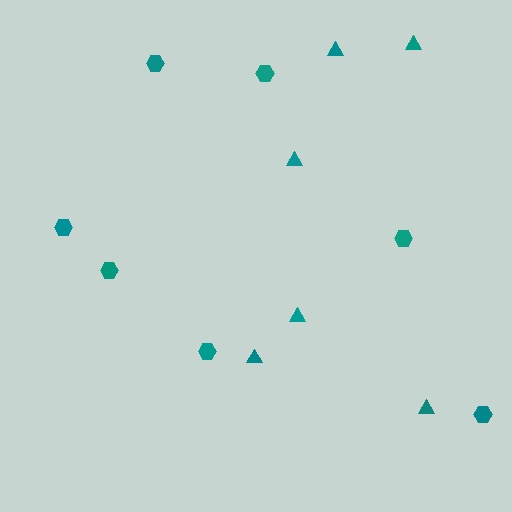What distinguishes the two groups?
There are 2 groups: one group of hexagons (7) and one group of triangles (6).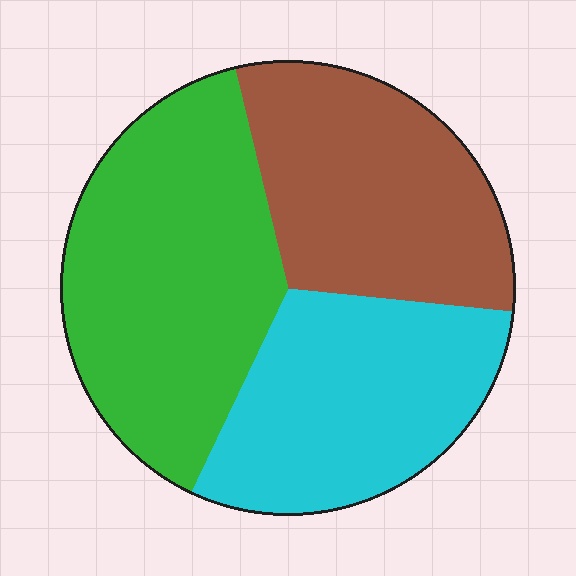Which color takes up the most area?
Green, at roughly 40%.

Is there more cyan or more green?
Green.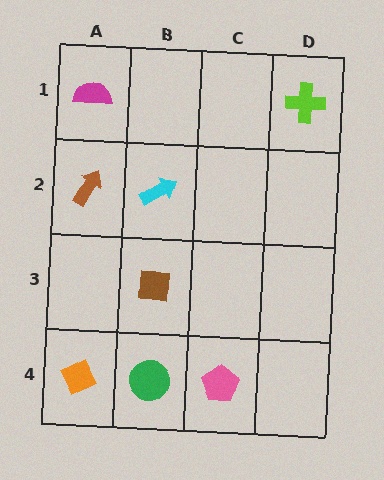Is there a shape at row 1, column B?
No, that cell is empty.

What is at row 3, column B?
A brown square.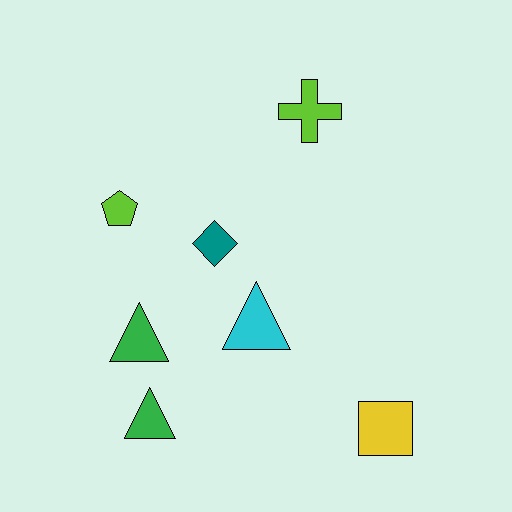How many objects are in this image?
There are 7 objects.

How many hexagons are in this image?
There are no hexagons.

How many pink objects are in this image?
There are no pink objects.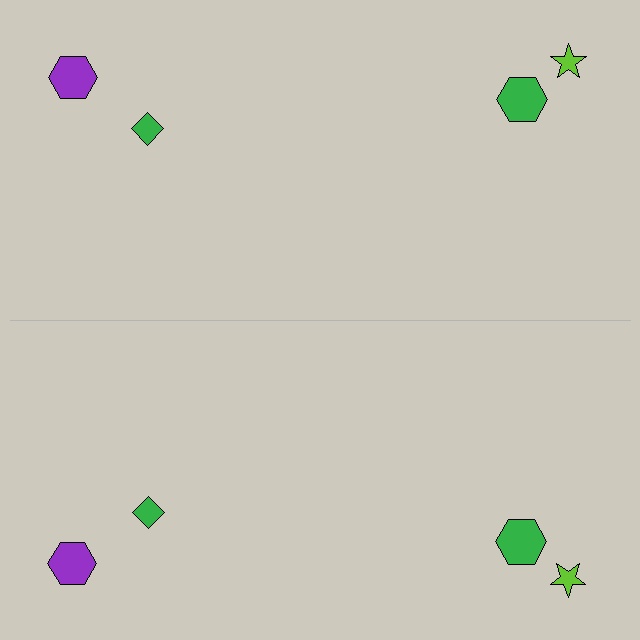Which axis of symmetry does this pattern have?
The pattern has a horizontal axis of symmetry running through the center of the image.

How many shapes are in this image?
There are 8 shapes in this image.